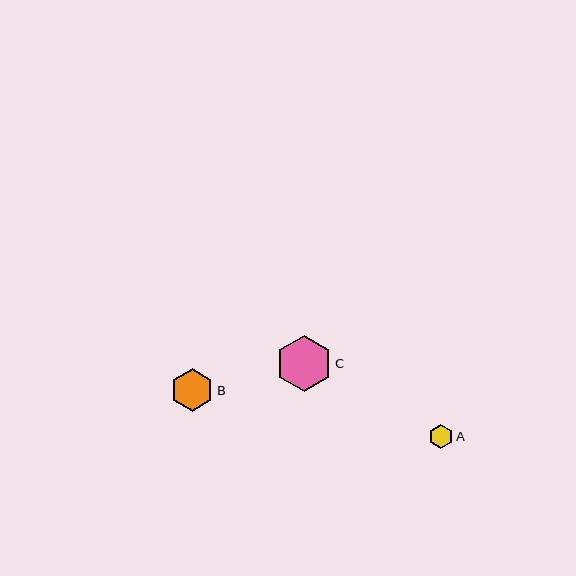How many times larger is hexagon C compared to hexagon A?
Hexagon C is approximately 2.4 times the size of hexagon A.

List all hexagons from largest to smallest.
From largest to smallest: C, B, A.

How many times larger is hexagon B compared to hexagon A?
Hexagon B is approximately 1.9 times the size of hexagon A.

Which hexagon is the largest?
Hexagon C is the largest with a size of approximately 56 pixels.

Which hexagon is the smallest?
Hexagon A is the smallest with a size of approximately 23 pixels.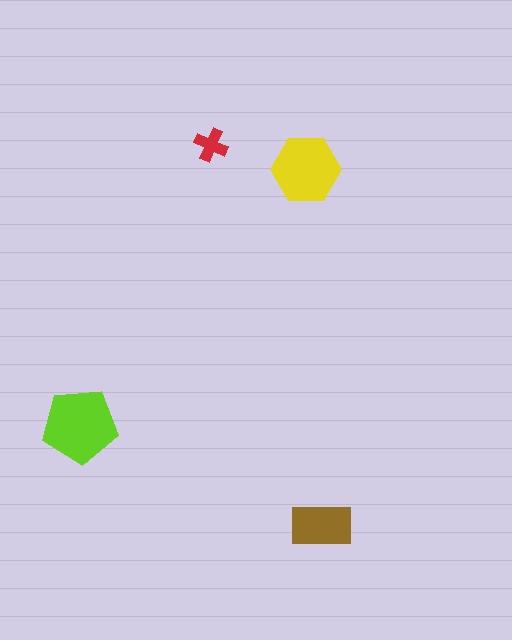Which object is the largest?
The lime pentagon.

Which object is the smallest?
The red cross.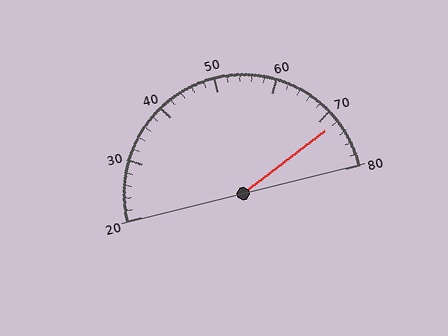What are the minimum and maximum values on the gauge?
The gauge ranges from 20 to 80.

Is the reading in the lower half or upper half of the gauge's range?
The reading is in the upper half of the range (20 to 80).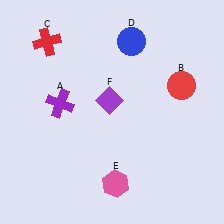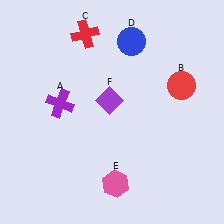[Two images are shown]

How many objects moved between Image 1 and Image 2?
1 object moved between the two images.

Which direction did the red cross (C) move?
The red cross (C) moved right.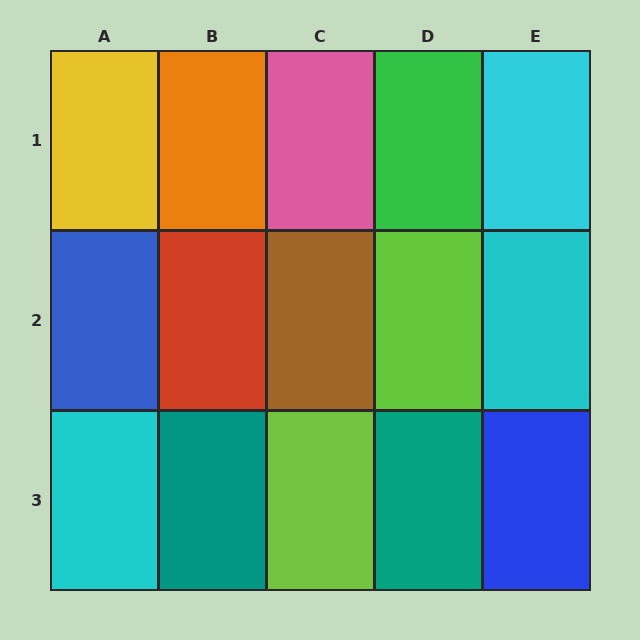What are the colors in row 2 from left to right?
Blue, red, brown, lime, cyan.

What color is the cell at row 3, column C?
Lime.